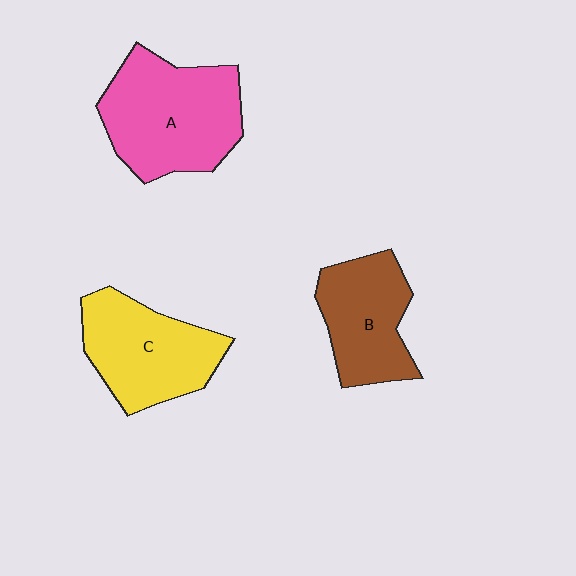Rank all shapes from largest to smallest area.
From largest to smallest: A (pink), C (yellow), B (brown).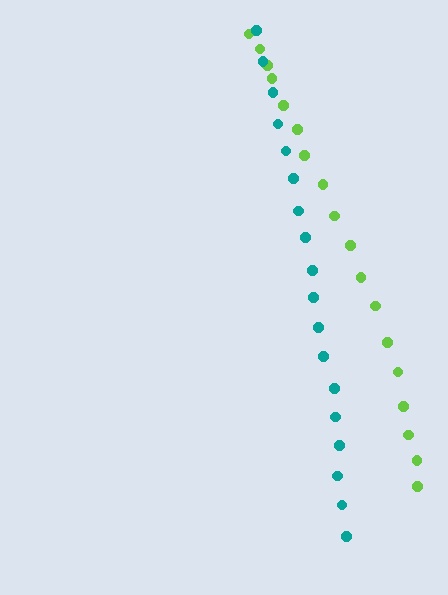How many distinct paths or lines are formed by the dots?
There are 2 distinct paths.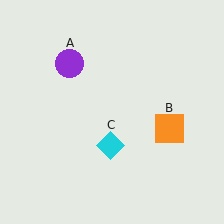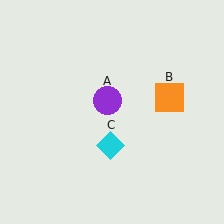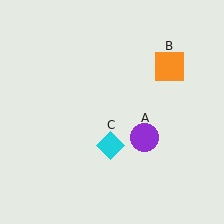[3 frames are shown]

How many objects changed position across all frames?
2 objects changed position: purple circle (object A), orange square (object B).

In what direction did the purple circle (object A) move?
The purple circle (object A) moved down and to the right.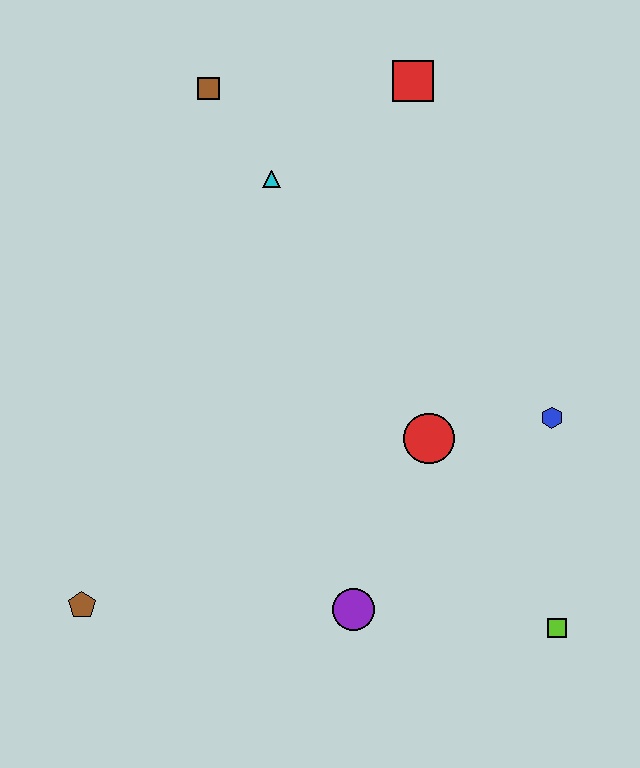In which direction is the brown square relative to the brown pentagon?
The brown square is above the brown pentagon.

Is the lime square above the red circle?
No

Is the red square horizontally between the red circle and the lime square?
No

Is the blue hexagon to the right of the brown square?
Yes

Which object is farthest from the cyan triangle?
The lime square is farthest from the cyan triangle.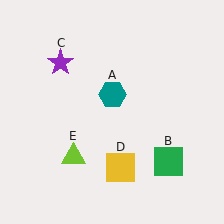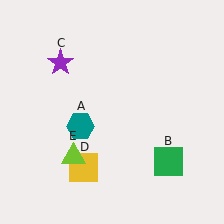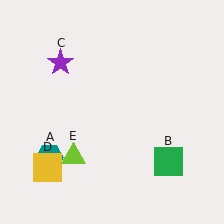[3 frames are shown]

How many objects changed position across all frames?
2 objects changed position: teal hexagon (object A), yellow square (object D).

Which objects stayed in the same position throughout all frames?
Green square (object B) and purple star (object C) and lime triangle (object E) remained stationary.